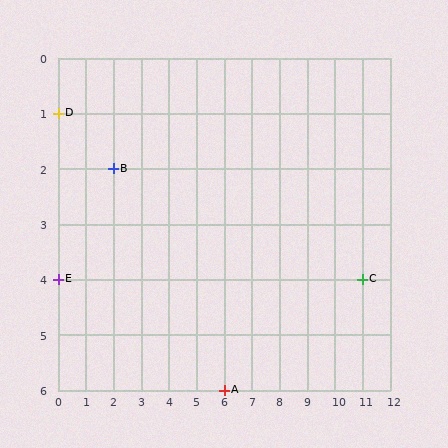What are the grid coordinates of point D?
Point D is at grid coordinates (0, 1).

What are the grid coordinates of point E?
Point E is at grid coordinates (0, 4).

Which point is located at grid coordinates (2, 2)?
Point B is at (2, 2).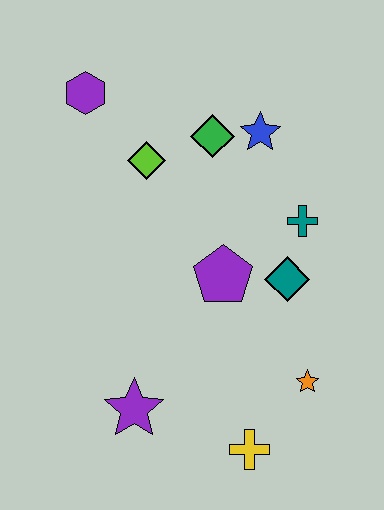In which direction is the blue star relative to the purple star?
The blue star is above the purple star.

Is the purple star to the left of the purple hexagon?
No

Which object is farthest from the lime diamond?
The yellow cross is farthest from the lime diamond.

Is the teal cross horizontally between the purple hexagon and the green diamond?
No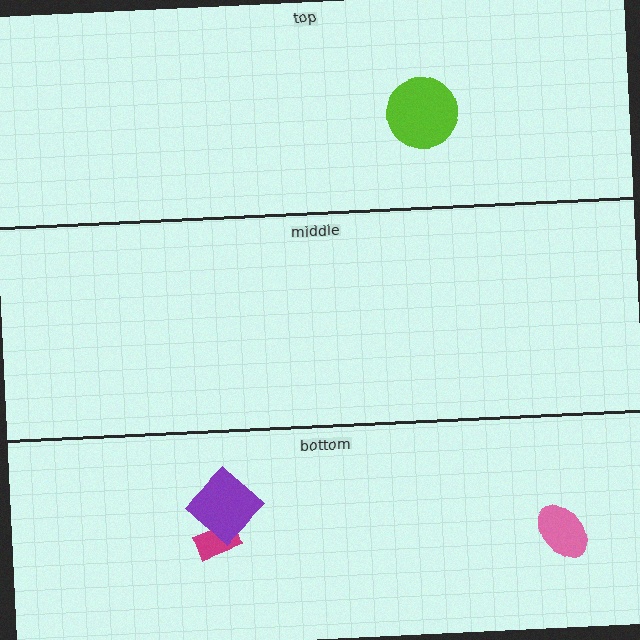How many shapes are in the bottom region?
3.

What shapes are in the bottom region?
The magenta rectangle, the pink ellipse, the purple diamond.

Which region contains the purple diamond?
The bottom region.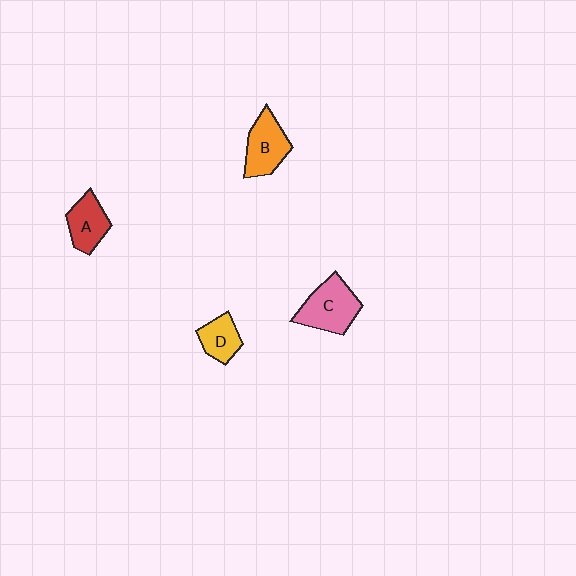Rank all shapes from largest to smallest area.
From largest to smallest: C (pink), B (orange), A (red), D (yellow).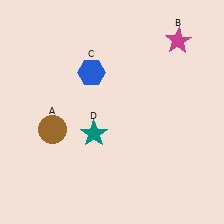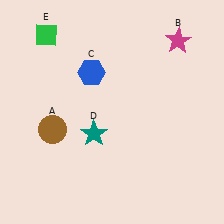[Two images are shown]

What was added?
A green diamond (E) was added in Image 2.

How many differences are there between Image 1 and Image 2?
There is 1 difference between the two images.